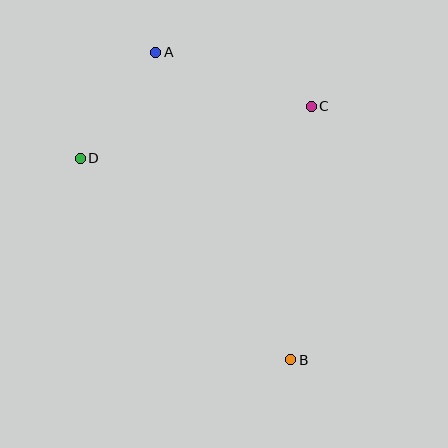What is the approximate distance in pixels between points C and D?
The distance between C and D is approximately 237 pixels.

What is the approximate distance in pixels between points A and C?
The distance between A and C is approximately 165 pixels.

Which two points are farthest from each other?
Points A and B are farthest from each other.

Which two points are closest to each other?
Points A and D are closest to each other.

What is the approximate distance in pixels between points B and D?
The distance between B and D is approximately 291 pixels.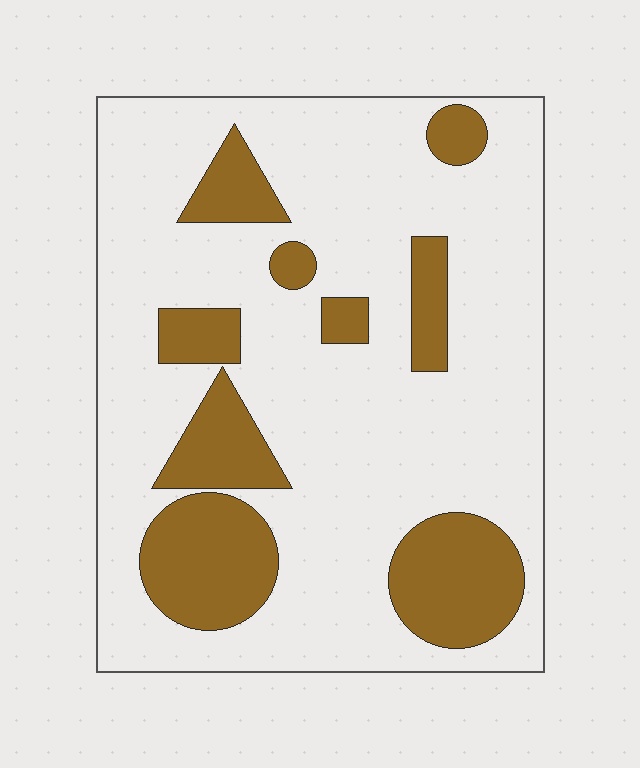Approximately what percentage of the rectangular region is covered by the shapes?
Approximately 25%.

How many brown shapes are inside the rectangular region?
9.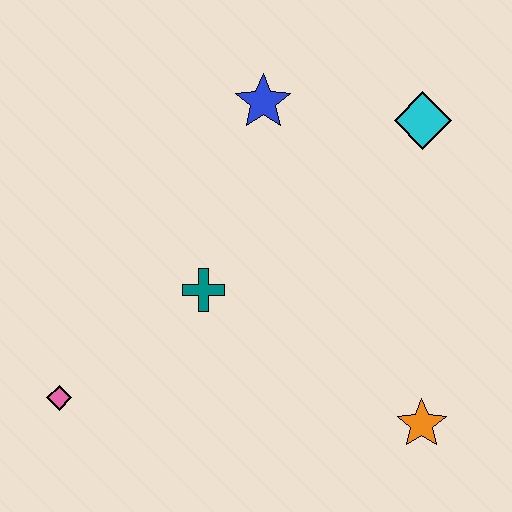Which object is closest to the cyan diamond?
The blue star is closest to the cyan diamond.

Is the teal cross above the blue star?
No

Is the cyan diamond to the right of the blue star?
Yes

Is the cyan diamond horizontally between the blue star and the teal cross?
No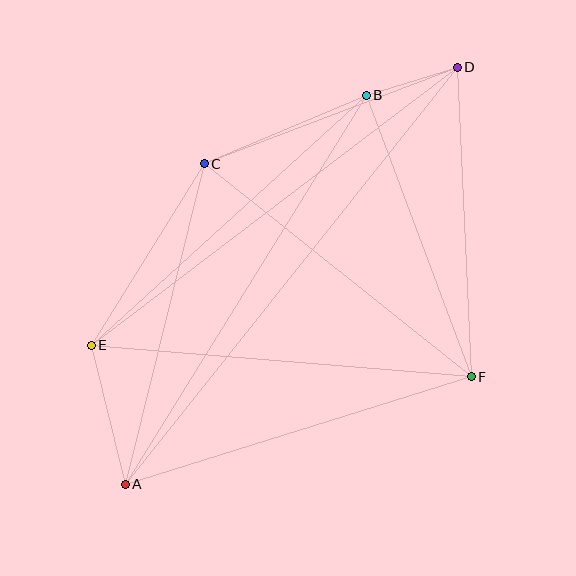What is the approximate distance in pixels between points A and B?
The distance between A and B is approximately 458 pixels.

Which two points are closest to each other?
Points B and D are closest to each other.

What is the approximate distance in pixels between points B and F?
The distance between B and F is approximately 300 pixels.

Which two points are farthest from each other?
Points A and D are farthest from each other.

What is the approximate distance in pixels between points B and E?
The distance between B and E is approximately 371 pixels.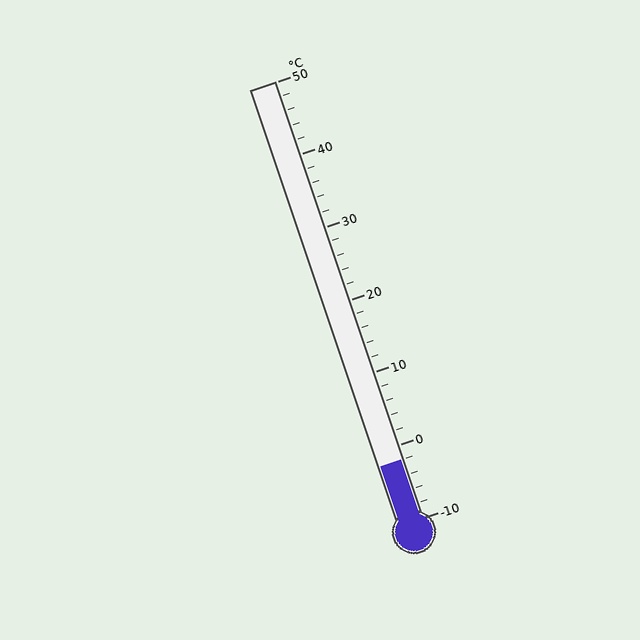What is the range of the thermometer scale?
The thermometer scale ranges from -10°C to 50°C.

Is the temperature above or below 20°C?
The temperature is below 20°C.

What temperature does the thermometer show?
The thermometer shows approximately -2°C.